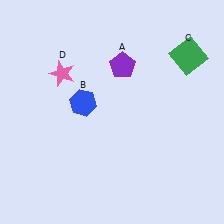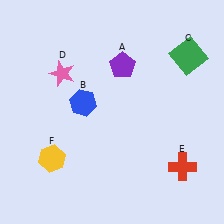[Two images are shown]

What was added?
A red cross (E), a yellow hexagon (F) were added in Image 2.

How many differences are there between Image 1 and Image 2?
There are 2 differences between the two images.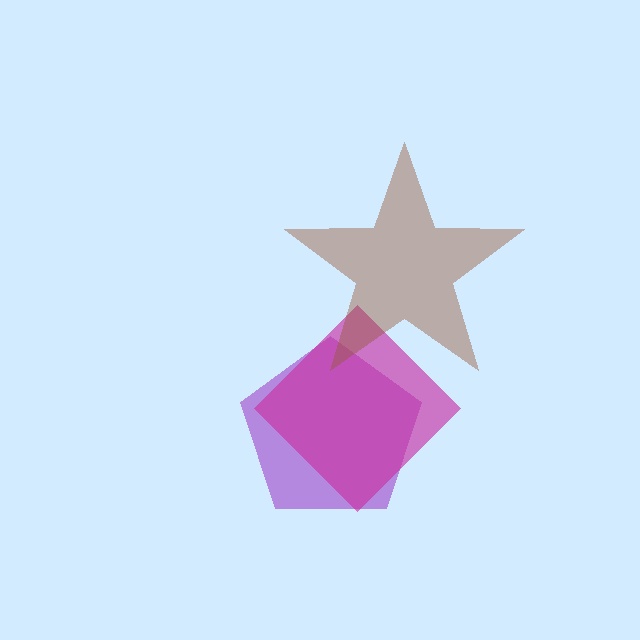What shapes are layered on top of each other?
The layered shapes are: a purple pentagon, a magenta diamond, a brown star.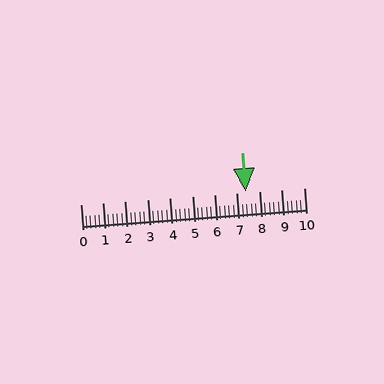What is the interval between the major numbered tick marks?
The major tick marks are spaced 1 units apart.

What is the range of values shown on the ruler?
The ruler shows values from 0 to 10.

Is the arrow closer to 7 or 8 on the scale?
The arrow is closer to 7.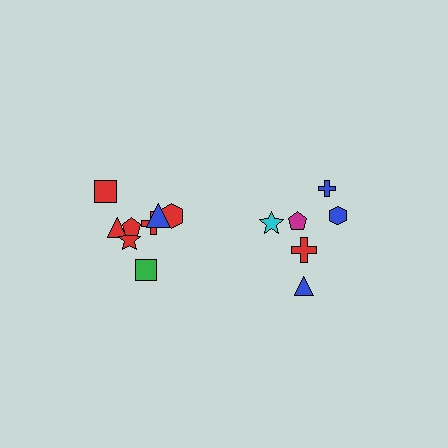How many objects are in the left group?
There are 8 objects.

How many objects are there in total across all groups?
There are 14 objects.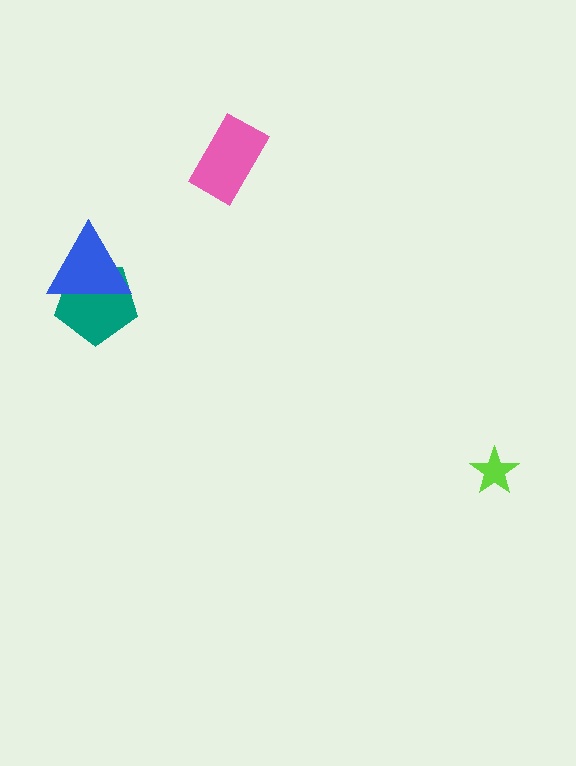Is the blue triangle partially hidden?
No, no other shape covers it.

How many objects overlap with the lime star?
0 objects overlap with the lime star.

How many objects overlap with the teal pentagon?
1 object overlaps with the teal pentagon.